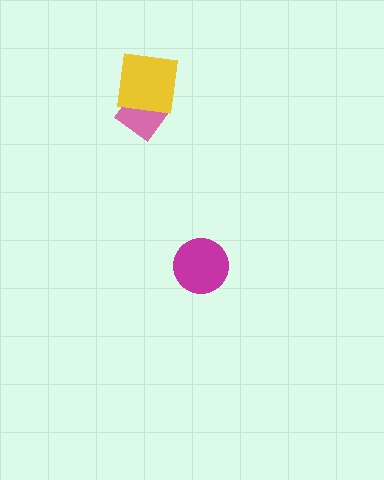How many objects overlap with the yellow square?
1 object overlaps with the yellow square.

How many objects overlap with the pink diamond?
1 object overlaps with the pink diamond.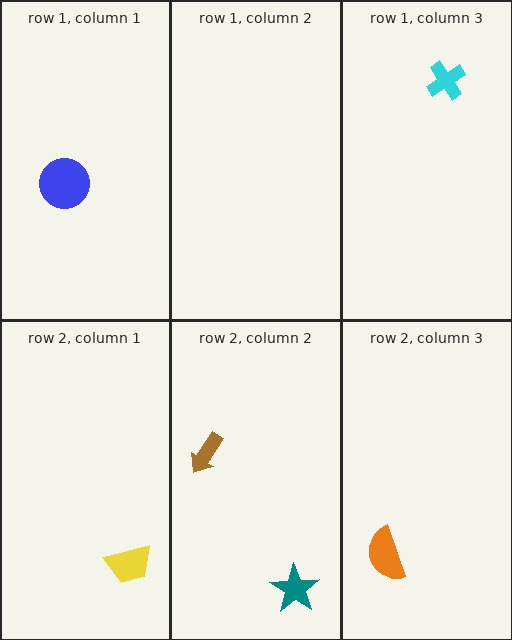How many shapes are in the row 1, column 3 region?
1.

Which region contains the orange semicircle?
The row 2, column 3 region.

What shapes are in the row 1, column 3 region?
The cyan cross.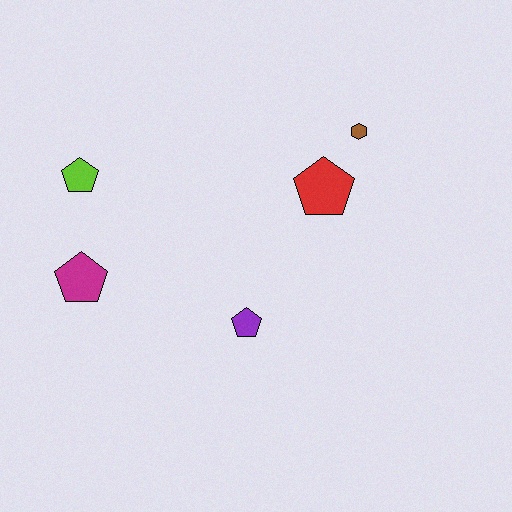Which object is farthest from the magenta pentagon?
The brown hexagon is farthest from the magenta pentagon.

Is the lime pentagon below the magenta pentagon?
No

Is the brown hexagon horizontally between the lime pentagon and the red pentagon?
No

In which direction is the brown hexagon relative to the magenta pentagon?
The brown hexagon is to the right of the magenta pentagon.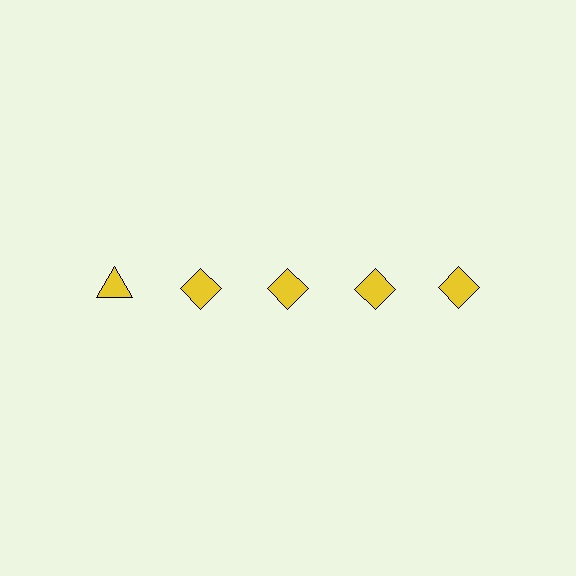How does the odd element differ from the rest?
It has a different shape: triangle instead of diamond.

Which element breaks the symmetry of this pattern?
The yellow triangle in the top row, leftmost column breaks the symmetry. All other shapes are yellow diamonds.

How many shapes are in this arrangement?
There are 5 shapes arranged in a grid pattern.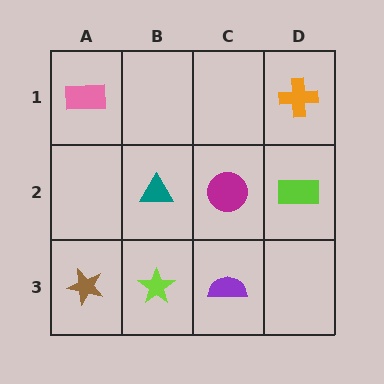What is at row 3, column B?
A lime star.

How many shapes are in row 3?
3 shapes.